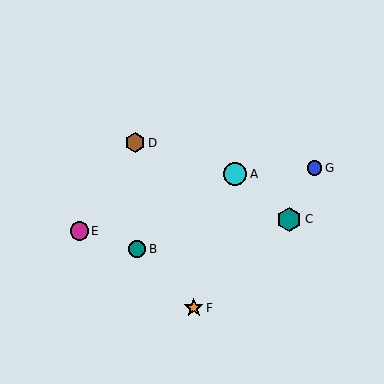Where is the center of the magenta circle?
The center of the magenta circle is at (79, 231).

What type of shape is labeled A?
Shape A is a cyan circle.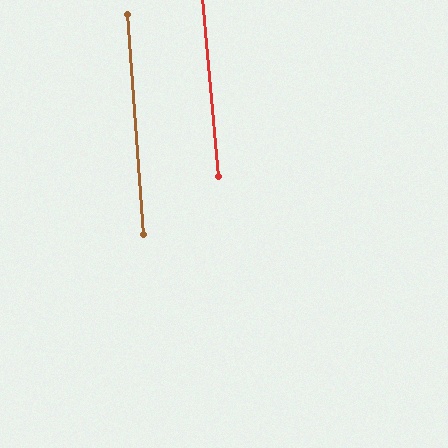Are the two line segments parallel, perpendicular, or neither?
Parallel — their directions differ by only 1.3°.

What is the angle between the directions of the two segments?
Approximately 1 degree.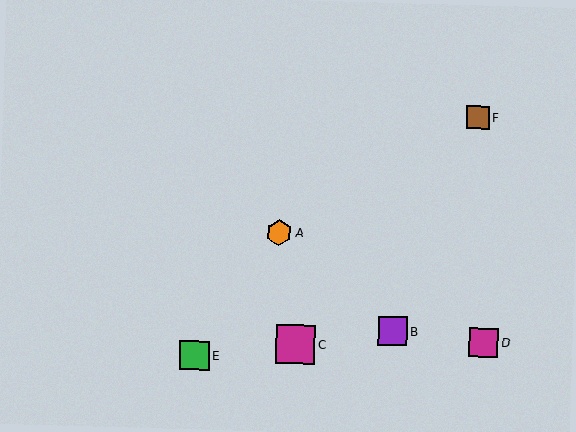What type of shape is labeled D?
Shape D is a magenta square.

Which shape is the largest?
The magenta square (labeled C) is the largest.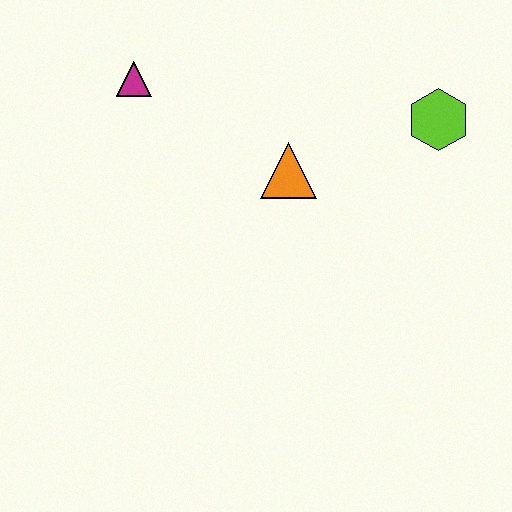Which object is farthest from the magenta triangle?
The lime hexagon is farthest from the magenta triangle.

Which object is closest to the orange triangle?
The lime hexagon is closest to the orange triangle.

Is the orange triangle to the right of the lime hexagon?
No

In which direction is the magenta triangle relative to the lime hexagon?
The magenta triangle is to the left of the lime hexagon.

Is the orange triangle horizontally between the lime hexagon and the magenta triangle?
Yes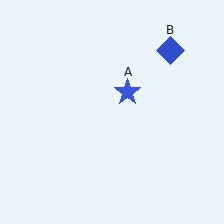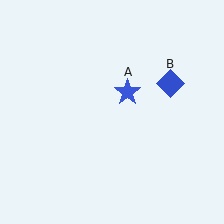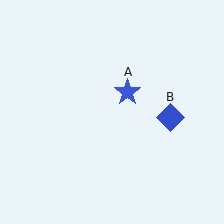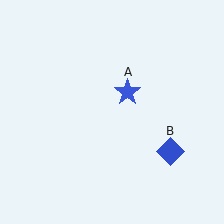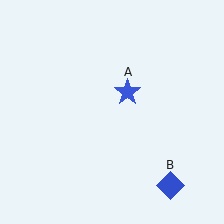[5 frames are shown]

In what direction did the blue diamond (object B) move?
The blue diamond (object B) moved down.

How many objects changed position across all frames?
1 object changed position: blue diamond (object B).